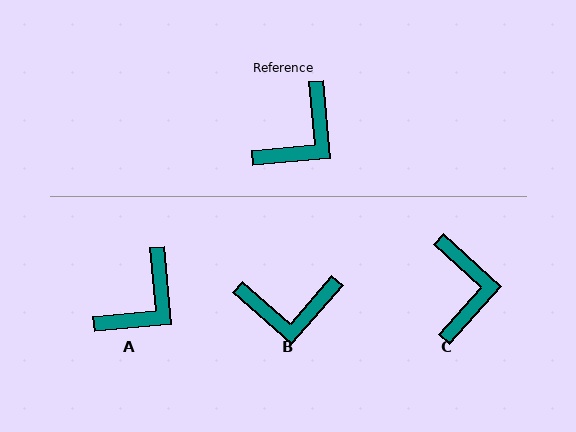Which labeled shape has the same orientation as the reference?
A.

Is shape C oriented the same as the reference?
No, it is off by about 43 degrees.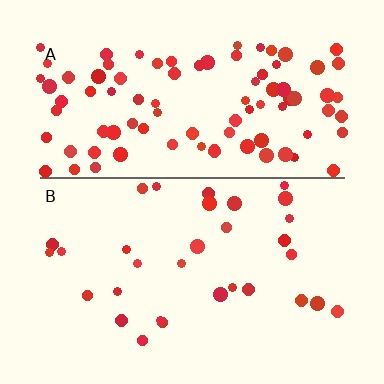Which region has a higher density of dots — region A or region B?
A (the top).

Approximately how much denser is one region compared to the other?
Approximately 3.0× — region A over region B.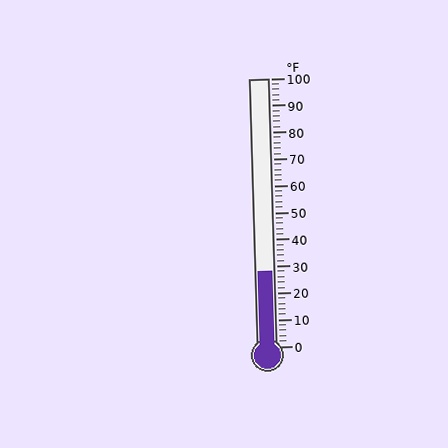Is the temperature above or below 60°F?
The temperature is below 60°F.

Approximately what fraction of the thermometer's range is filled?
The thermometer is filled to approximately 30% of its range.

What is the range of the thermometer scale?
The thermometer scale ranges from 0°F to 100°F.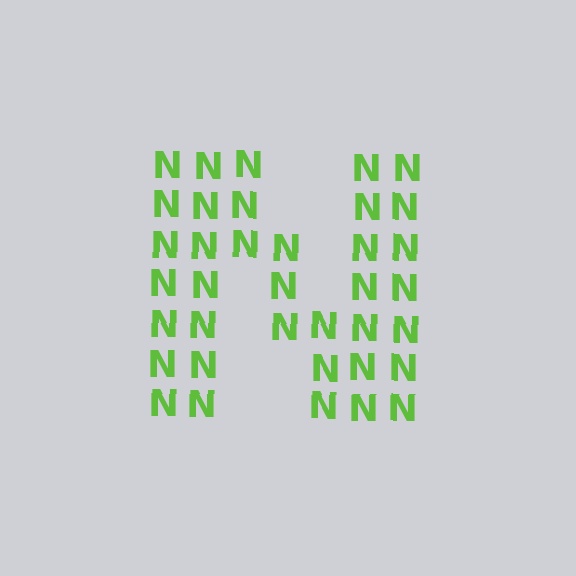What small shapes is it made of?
It is made of small letter N's.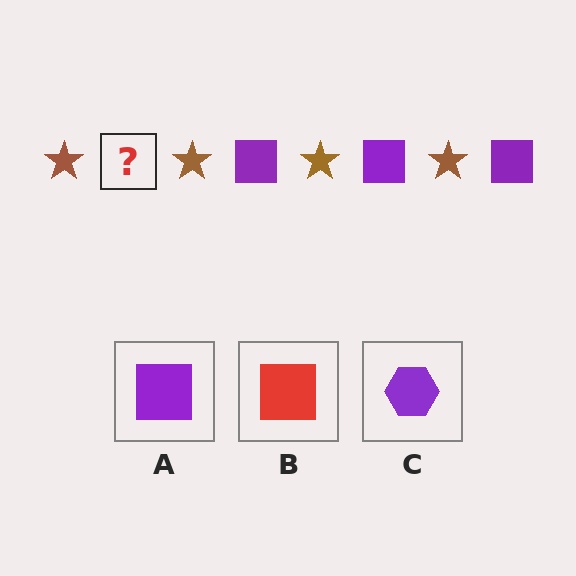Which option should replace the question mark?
Option A.